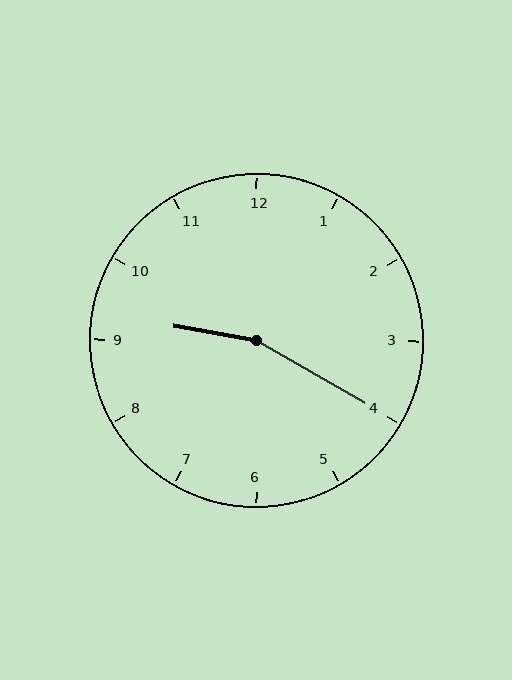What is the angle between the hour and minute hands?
Approximately 160 degrees.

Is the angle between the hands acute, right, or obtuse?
It is obtuse.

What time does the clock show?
9:20.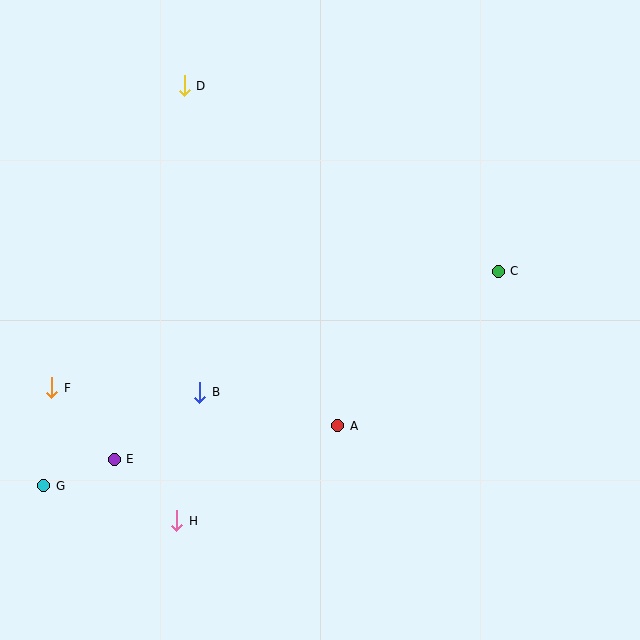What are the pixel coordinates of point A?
Point A is at (338, 426).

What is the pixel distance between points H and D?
The distance between H and D is 435 pixels.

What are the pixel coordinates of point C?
Point C is at (498, 271).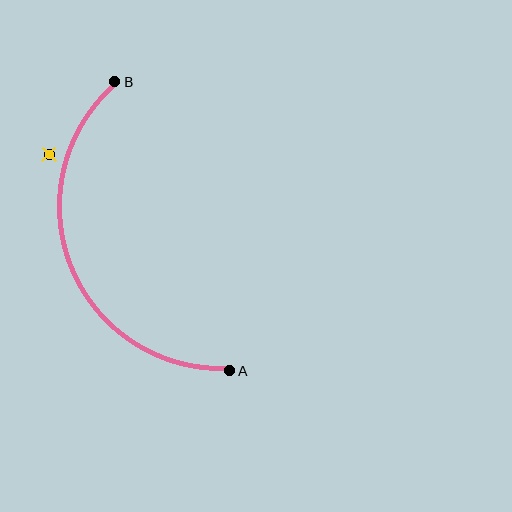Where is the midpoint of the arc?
The arc midpoint is the point on the curve farthest from the straight line joining A and B. It sits to the left of that line.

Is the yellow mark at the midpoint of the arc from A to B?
No — the yellow mark does not lie on the arc at all. It sits slightly outside the curve.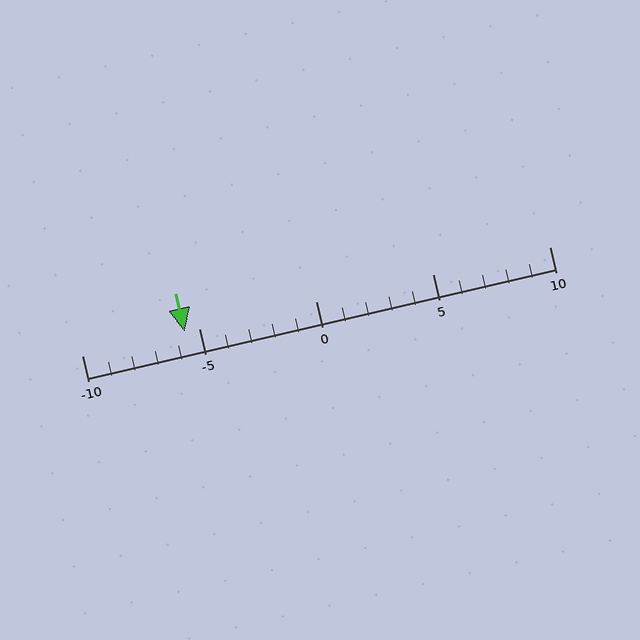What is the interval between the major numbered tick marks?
The major tick marks are spaced 5 units apart.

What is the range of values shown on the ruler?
The ruler shows values from -10 to 10.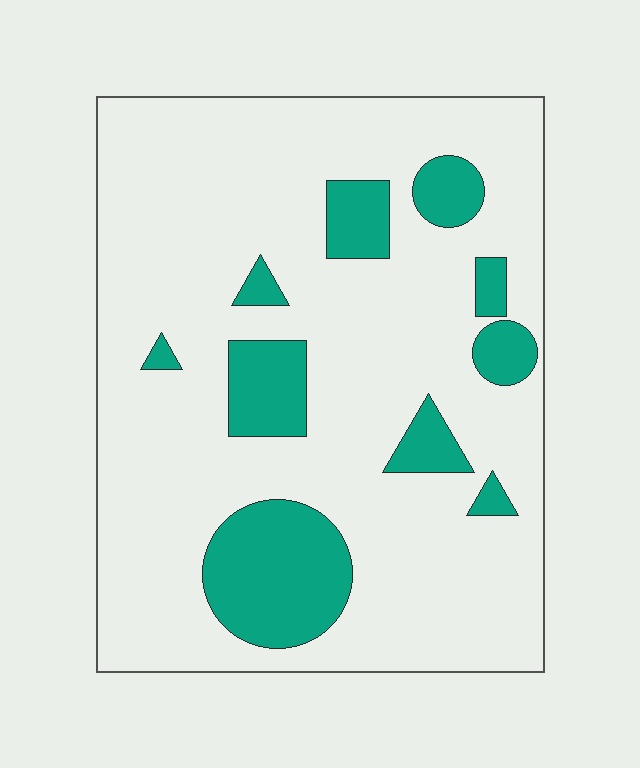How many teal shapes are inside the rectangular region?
10.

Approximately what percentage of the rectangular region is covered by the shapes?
Approximately 20%.